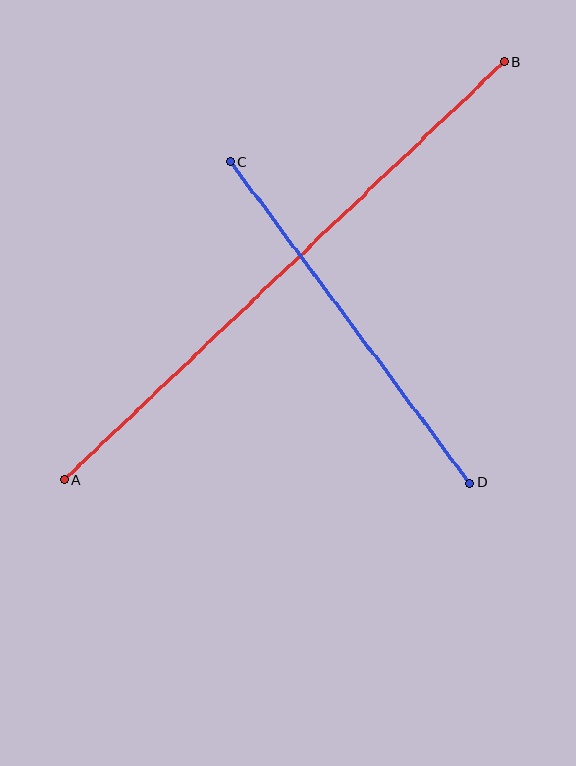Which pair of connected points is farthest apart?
Points A and B are farthest apart.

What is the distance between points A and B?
The distance is approximately 607 pixels.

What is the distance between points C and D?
The distance is approximately 400 pixels.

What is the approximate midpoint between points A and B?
The midpoint is at approximately (284, 271) pixels.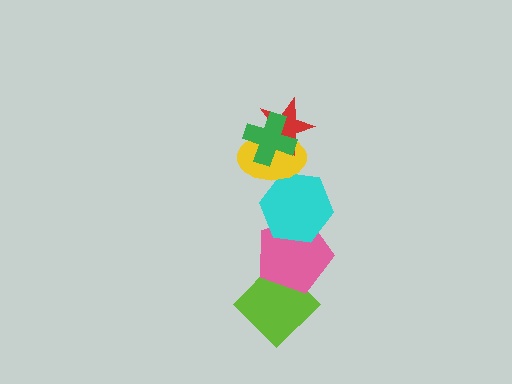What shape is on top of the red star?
The green cross is on top of the red star.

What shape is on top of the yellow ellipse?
The red star is on top of the yellow ellipse.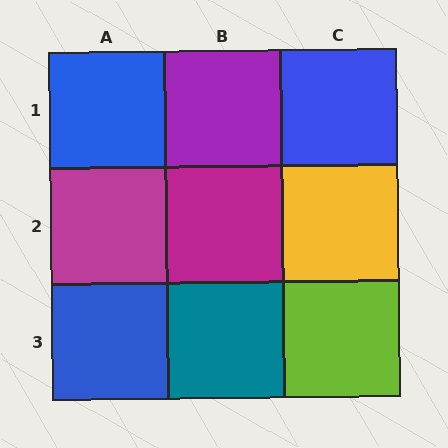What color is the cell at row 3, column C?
Lime.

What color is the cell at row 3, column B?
Teal.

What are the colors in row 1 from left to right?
Blue, purple, blue.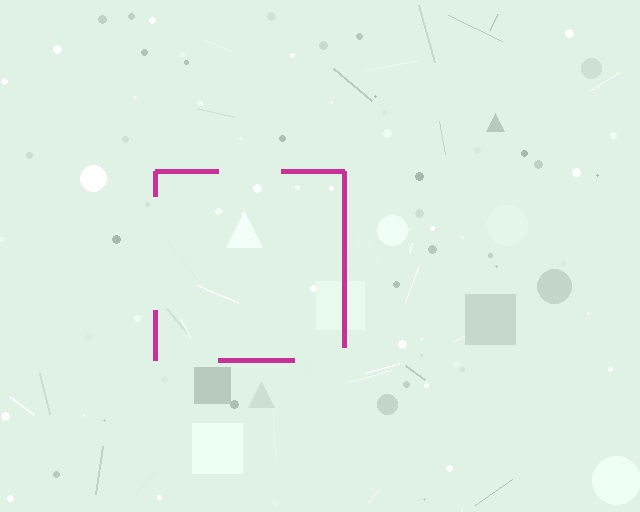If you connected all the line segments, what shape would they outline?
They would outline a square.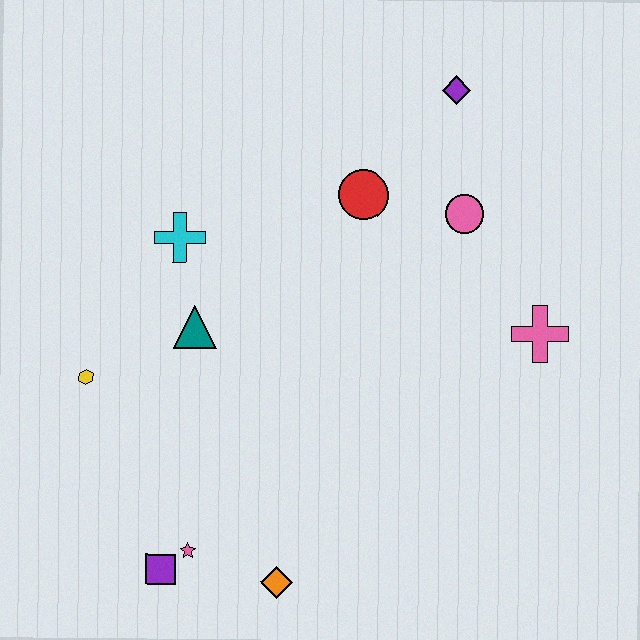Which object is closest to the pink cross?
The pink circle is closest to the pink cross.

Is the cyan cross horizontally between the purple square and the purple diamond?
Yes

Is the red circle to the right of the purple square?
Yes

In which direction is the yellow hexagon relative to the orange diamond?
The yellow hexagon is above the orange diamond.